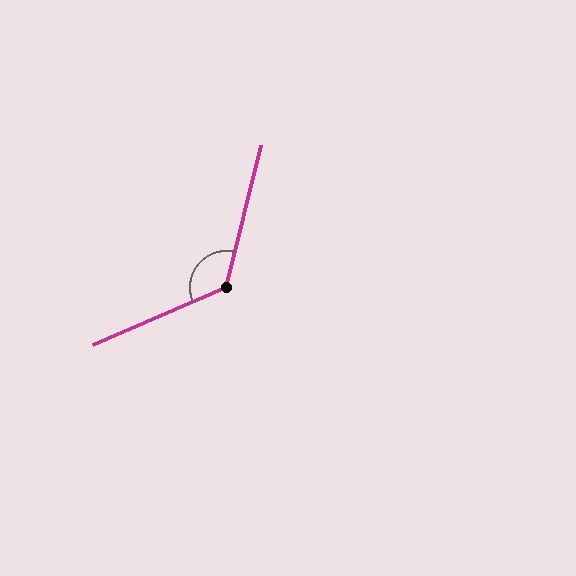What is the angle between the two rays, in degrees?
Approximately 128 degrees.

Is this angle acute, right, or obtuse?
It is obtuse.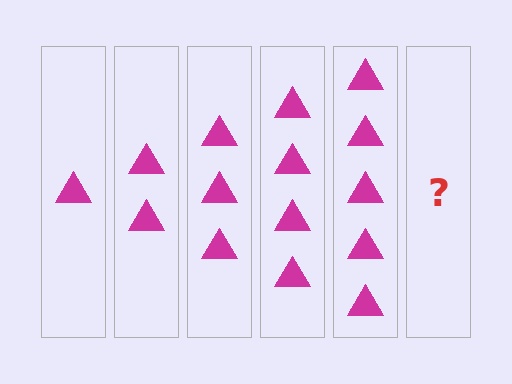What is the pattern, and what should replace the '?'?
The pattern is that each step adds one more triangle. The '?' should be 6 triangles.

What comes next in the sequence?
The next element should be 6 triangles.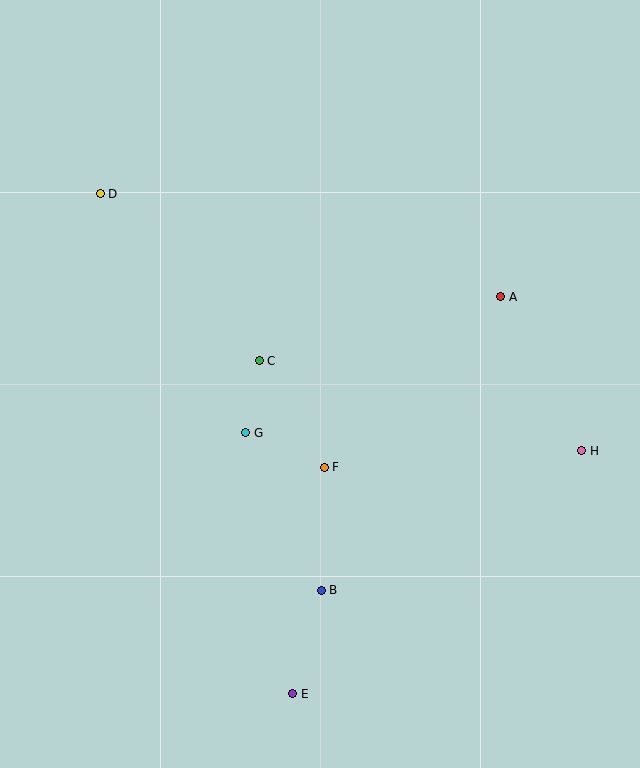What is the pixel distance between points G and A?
The distance between G and A is 289 pixels.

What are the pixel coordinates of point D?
Point D is at (100, 194).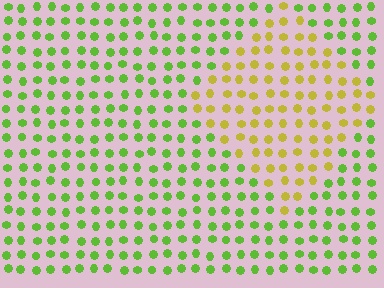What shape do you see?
I see a diamond.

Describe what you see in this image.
The image is filled with small lime elements in a uniform arrangement. A diamond-shaped region is visible where the elements are tinted to a slightly different hue, forming a subtle color boundary.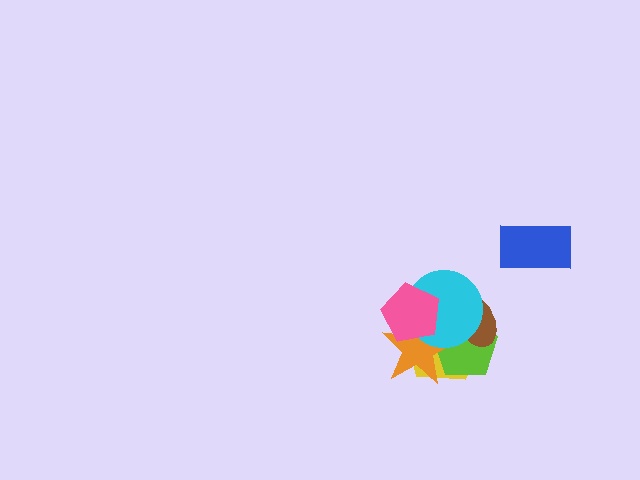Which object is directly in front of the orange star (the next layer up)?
The cyan circle is directly in front of the orange star.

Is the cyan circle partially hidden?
Yes, it is partially covered by another shape.